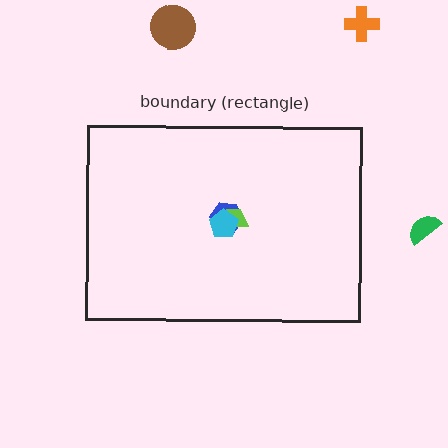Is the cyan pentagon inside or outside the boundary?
Inside.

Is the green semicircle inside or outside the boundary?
Outside.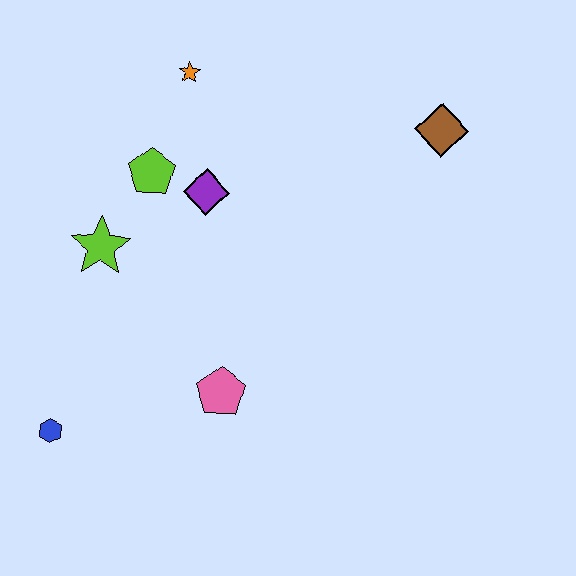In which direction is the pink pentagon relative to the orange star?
The pink pentagon is below the orange star.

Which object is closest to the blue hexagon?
The pink pentagon is closest to the blue hexagon.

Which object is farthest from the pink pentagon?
The brown diamond is farthest from the pink pentagon.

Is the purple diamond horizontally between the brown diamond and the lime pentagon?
Yes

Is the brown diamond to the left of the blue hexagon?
No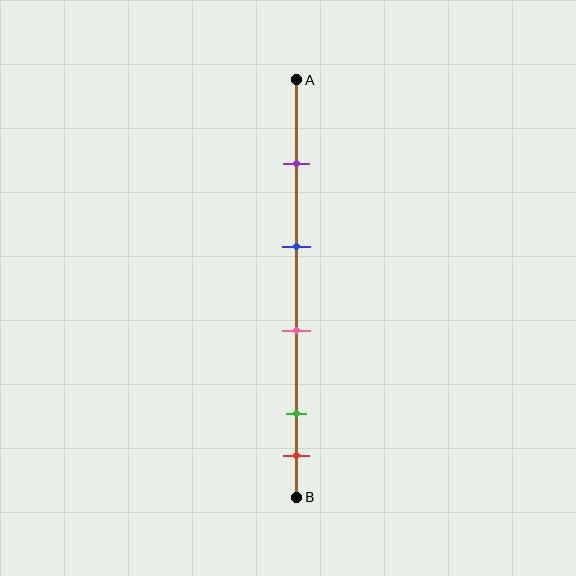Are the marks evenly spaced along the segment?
No, the marks are not evenly spaced.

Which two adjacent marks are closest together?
The green and red marks are the closest adjacent pair.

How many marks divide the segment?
There are 5 marks dividing the segment.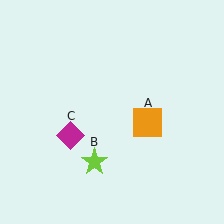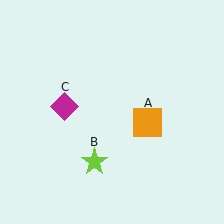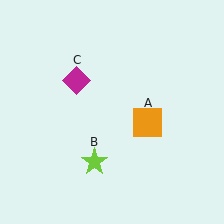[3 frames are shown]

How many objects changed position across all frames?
1 object changed position: magenta diamond (object C).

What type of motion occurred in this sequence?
The magenta diamond (object C) rotated clockwise around the center of the scene.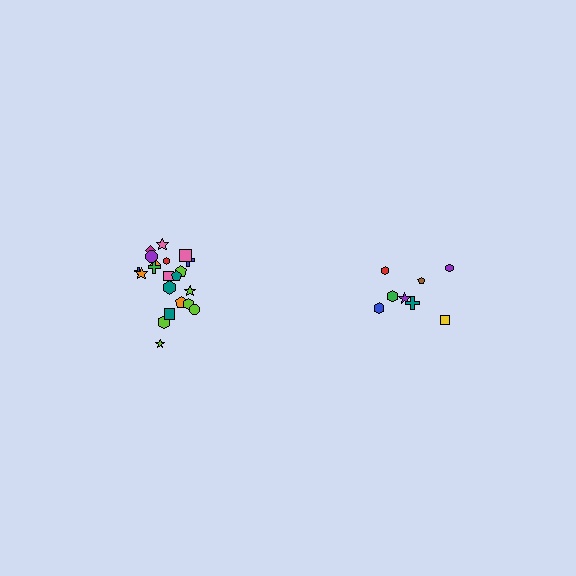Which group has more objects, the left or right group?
The left group.